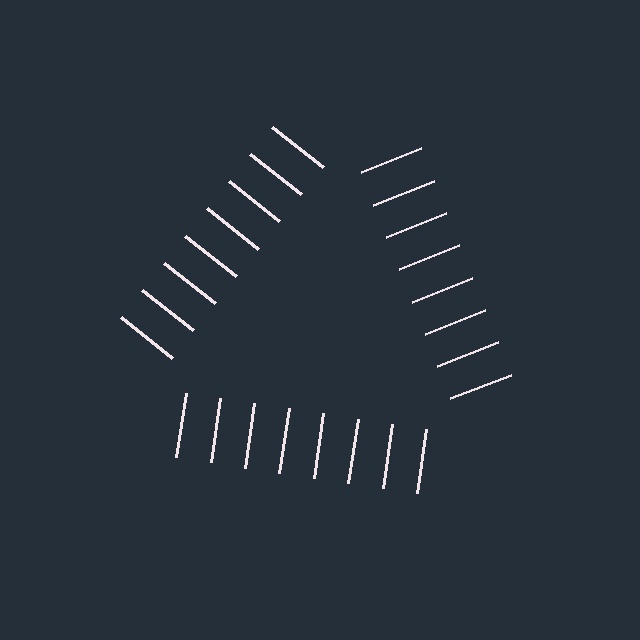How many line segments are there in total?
24 — 8 along each of the 3 edges.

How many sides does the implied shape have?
3 sides — the line-ends trace a triangle.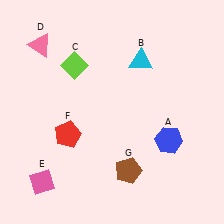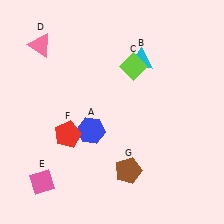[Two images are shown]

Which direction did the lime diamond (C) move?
The lime diamond (C) moved right.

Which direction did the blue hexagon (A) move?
The blue hexagon (A) moved left.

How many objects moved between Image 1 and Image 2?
2 objects moved between the two images.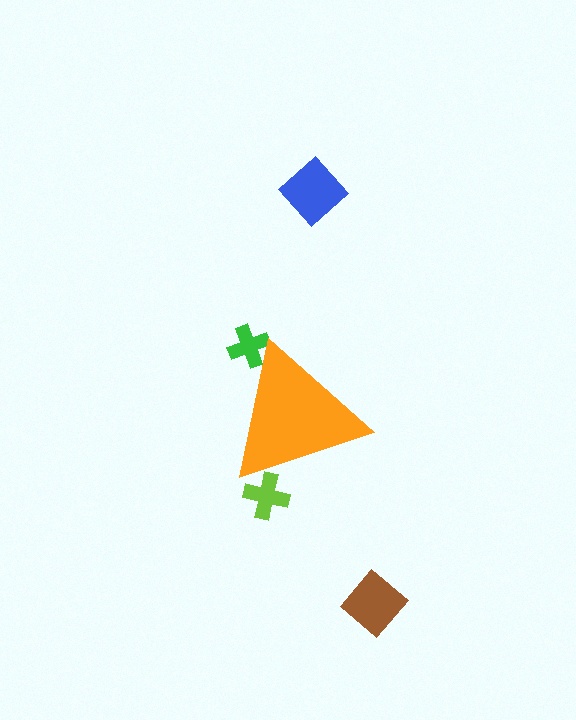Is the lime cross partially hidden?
Yes, the lime cross is partially hidden behind the orange triangle.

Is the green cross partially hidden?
Yes, the green cross is partially hidden behind the orange triangle.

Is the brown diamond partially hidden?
No, the brown diamond is fully visible.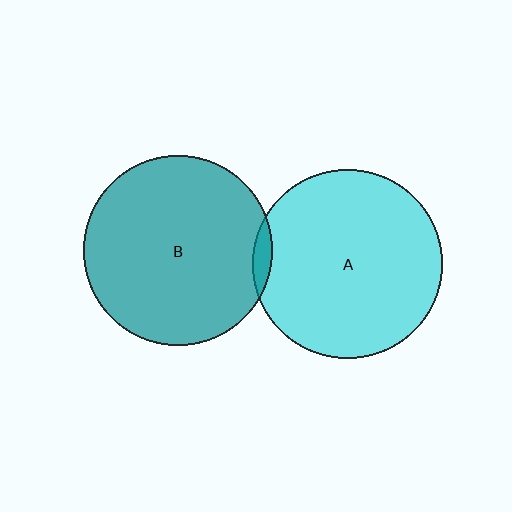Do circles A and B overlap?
Yes.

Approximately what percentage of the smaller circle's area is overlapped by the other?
Approximately 5%.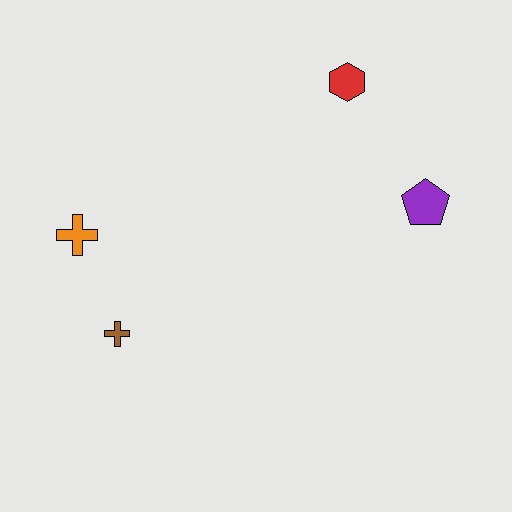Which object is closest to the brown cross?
The orange cross is closest to the brown cross.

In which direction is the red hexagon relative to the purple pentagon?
The red hexagon is above the purple pentagon.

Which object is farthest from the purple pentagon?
The orange cross is farthest from the purple pentagon.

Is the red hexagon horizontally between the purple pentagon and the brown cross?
Yes